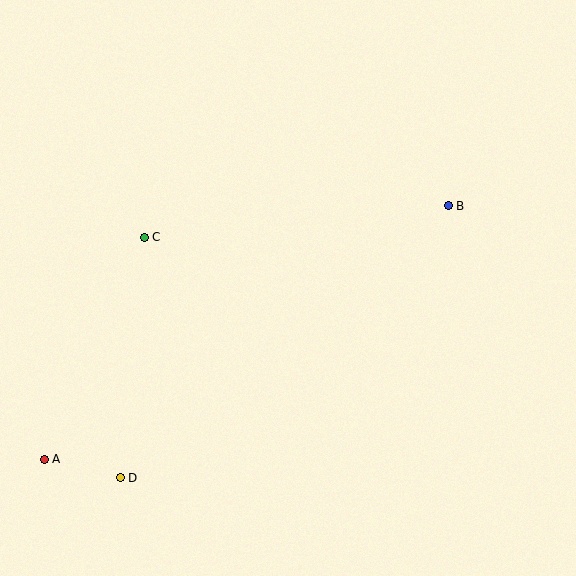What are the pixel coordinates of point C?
Point C is at (144, 237).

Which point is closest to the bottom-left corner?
Point A is closest to the bottom-left corner.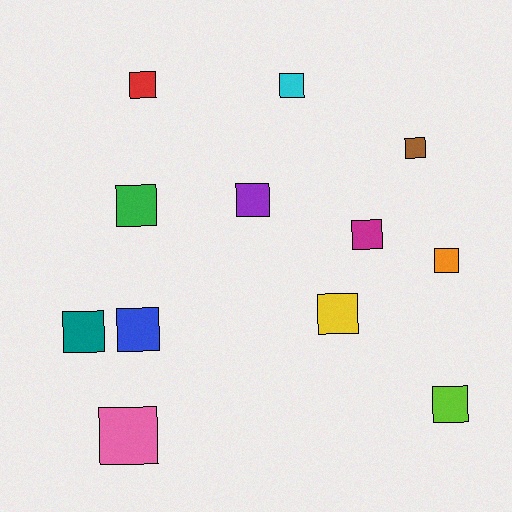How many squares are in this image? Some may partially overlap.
There are 12 squares.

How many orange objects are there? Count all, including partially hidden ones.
There is 1 orange object.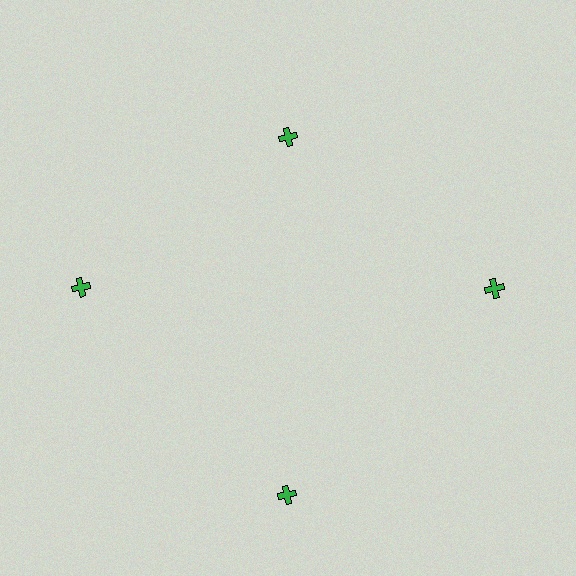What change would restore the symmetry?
The symmetry would be restored by moving it outward, back onto the ring so that all 4 crosses sit at equal angles and equal distance from the center.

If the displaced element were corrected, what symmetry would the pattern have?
It would have 4-fold rotational symmetry — the pattern would map onto itself every 90 degrees.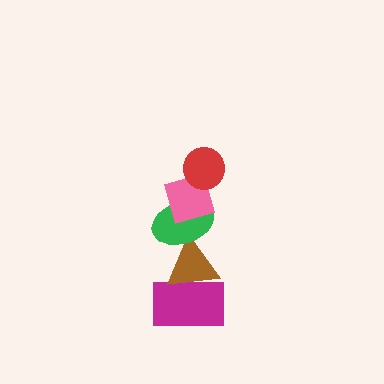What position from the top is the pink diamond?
The pink diamond is 2nd from the top.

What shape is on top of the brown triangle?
The green ellipse is on top of the brown triangle.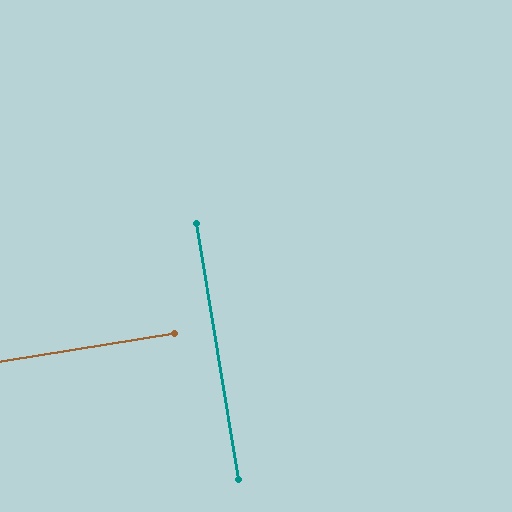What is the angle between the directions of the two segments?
Approximately 90 degrees.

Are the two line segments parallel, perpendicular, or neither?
Perpendicular — they meet at approximately 90°.